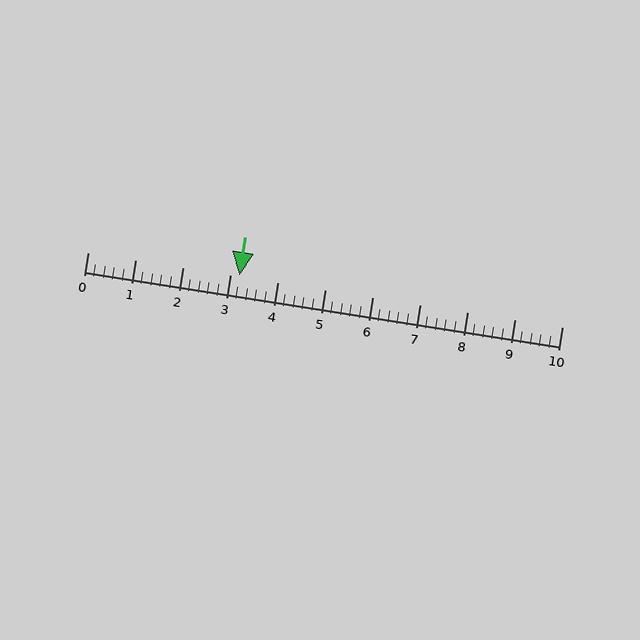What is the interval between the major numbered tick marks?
The major tick marks are spaced 1 units apart.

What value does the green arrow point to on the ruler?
The green arrow points to approximately 3.2.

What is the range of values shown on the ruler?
The ruler shows values from 0 to 10.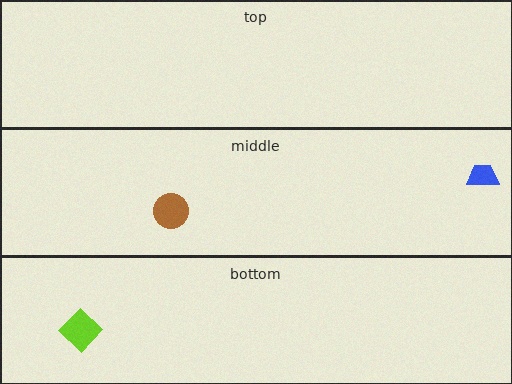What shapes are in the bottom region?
The lime diamond.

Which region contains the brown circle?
The middle region.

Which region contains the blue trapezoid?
The middle region.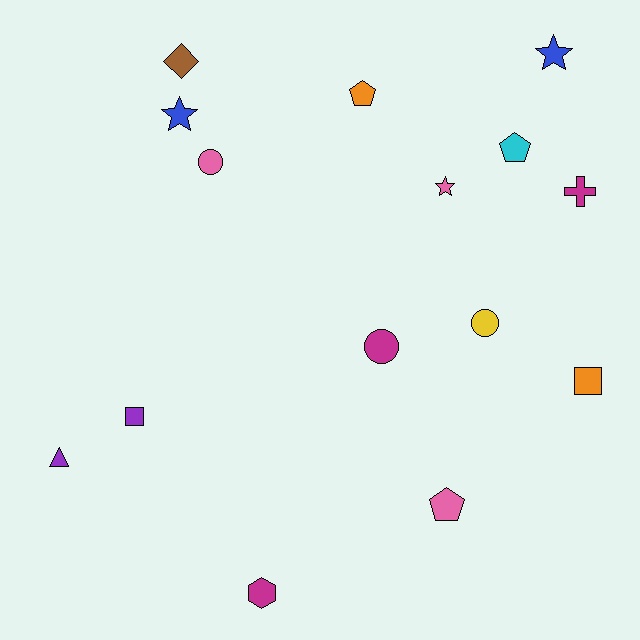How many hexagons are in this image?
There is 1 hexagon.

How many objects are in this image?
There are 15 objects.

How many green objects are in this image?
There are no green objects.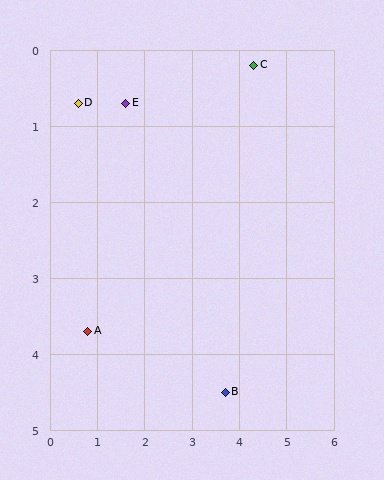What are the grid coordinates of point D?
Point D is at approximately (0.6, 0.7).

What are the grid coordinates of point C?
Point C is at approximately (4.3, 0.2).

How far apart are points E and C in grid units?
Points E and C are about 2.7 grid units apart.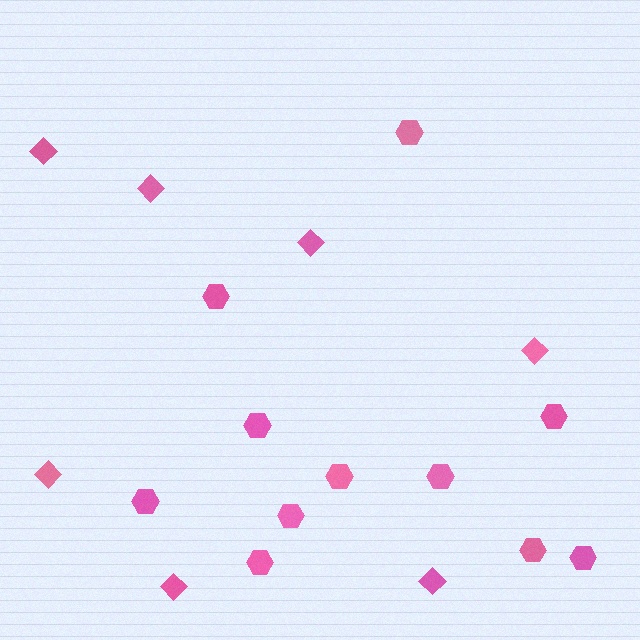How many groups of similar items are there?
There are 2 groups: one group of diamonds (7) and one group of hexagons (11).